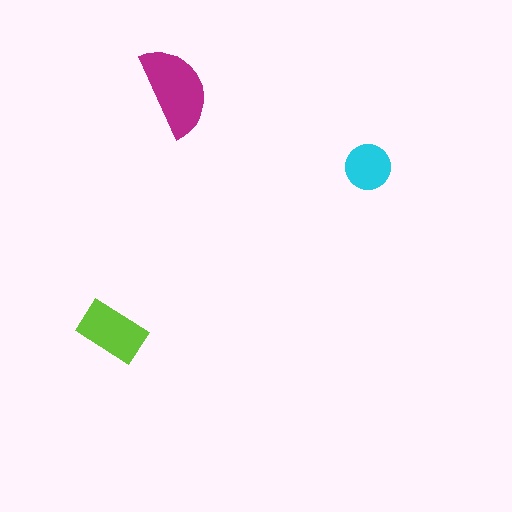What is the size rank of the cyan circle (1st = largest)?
3rd.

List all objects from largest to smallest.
The magenta semicircle, the lime rectangle, the cyan circle.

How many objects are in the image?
There are 3 objects in the image.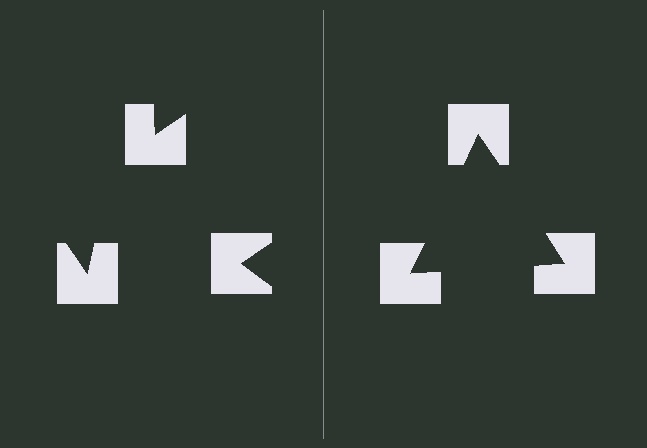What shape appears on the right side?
An illusory triangle.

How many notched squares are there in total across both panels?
6 — 3 on each side.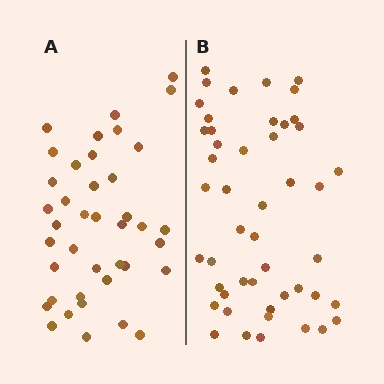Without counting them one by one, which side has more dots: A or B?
Region B (the right region) has more dots.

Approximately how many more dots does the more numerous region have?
Region B has roughly 8 or so more dots than region A.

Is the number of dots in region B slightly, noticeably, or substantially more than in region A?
Region B has only slightly more — the two regions are fairly close. The ratio is roughly 1.2 to 1.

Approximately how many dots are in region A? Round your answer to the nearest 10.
About 40 dots.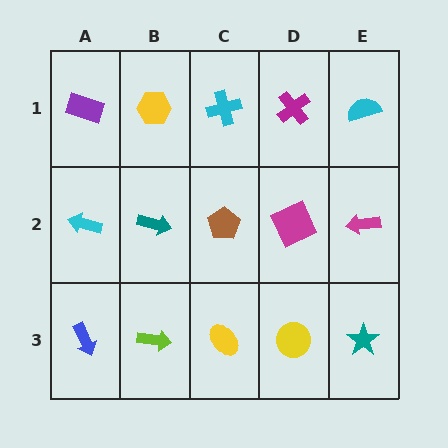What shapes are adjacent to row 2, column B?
A yellow hexagon (row 1, column B), a lime arrow (row 3, column B), a cyan arrow (row 2, column A), a brown pentagon (row 2, column C).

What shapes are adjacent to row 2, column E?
A cyan semicircle (row 1, column E), a teal star (row 3, column E), a magenta square (row 2, column D).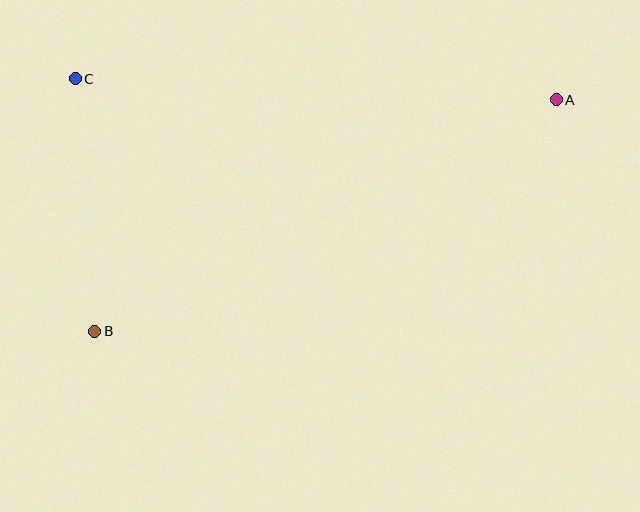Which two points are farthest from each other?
Points A and B are farthest from each other.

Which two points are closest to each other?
Points B and C are closest to each other.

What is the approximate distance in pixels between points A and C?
The distance between A and C is approximately 482 pixels.